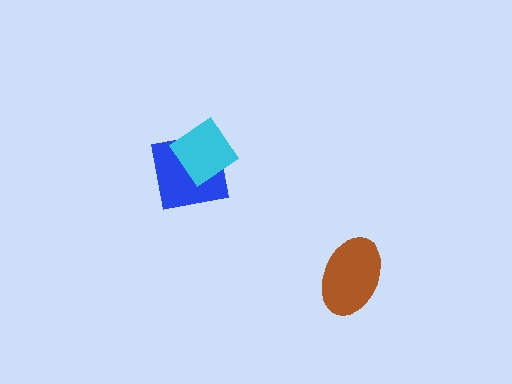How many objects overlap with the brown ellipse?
0 objects overlap with the brown ellipse.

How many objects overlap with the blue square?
1 object overlaps with the blue square.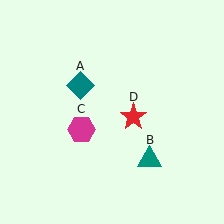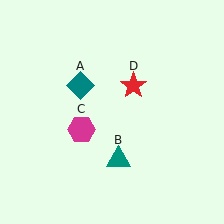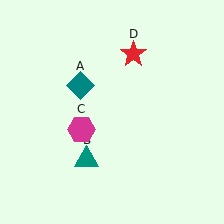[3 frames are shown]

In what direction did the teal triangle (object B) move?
The teal triangle (object B) moved left.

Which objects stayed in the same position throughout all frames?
Teal diamond (object A) and magenta hexagon (object C) remained stationary.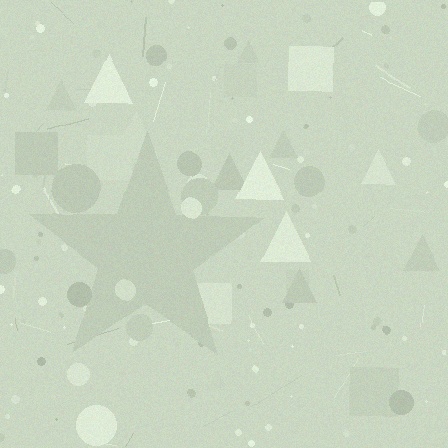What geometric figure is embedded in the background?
A star is embedded in the background.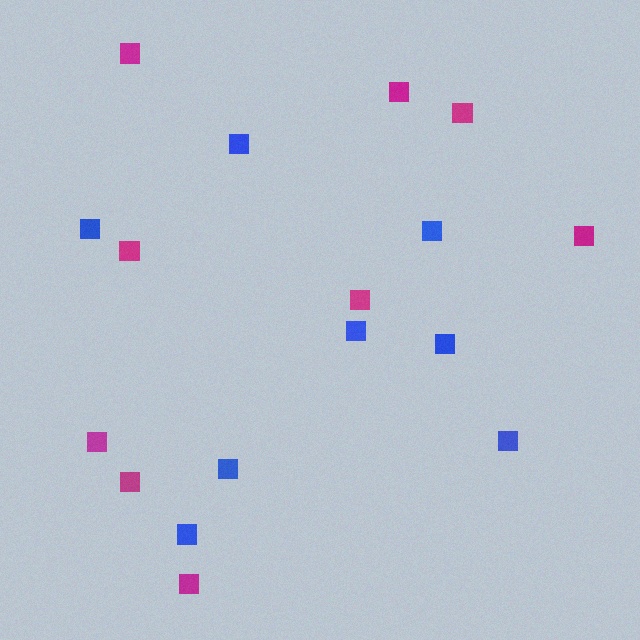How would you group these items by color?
There are 2 groups: one group of blue squares (8) and one group of magenta squares (9).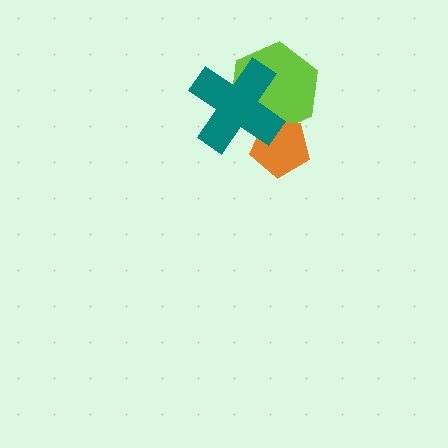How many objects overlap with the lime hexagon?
2 objects overlap with the lime hexagon.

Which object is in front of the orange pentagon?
The teal cross is in front of the orange pentagon.